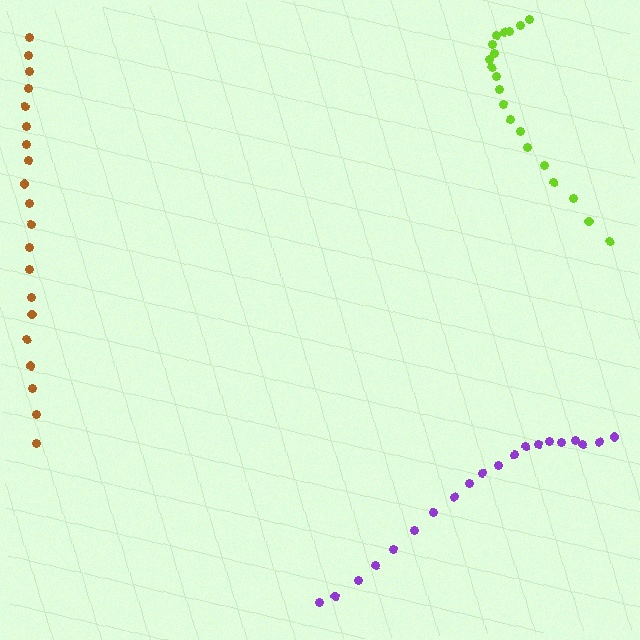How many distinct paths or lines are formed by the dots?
There are 3 distinct paths.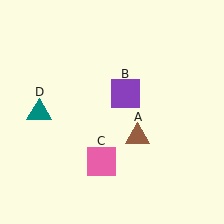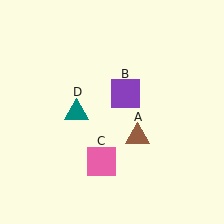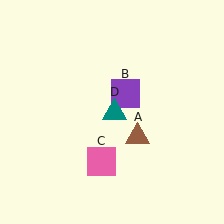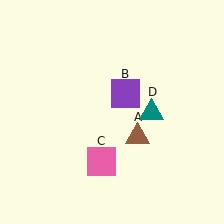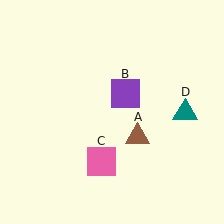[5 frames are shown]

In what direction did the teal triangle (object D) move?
The teal triangle (object D) moved right.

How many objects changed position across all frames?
1 object changed position: teal triangle (object D).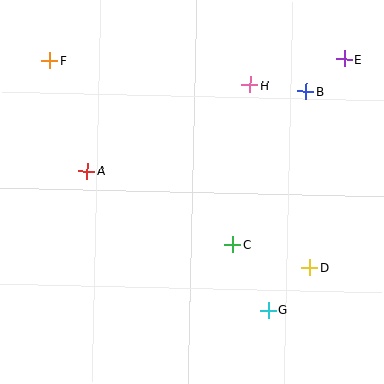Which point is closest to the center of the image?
Point C at (232, 245) is closest to the center.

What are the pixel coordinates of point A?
Point A is at (87, 171).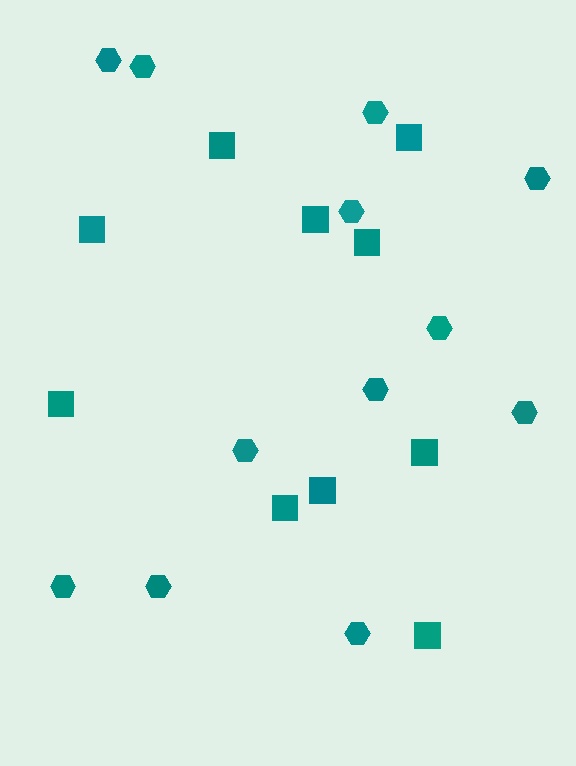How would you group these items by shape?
There are 2 groups: one group of squares (10) and one group of hexagons (12).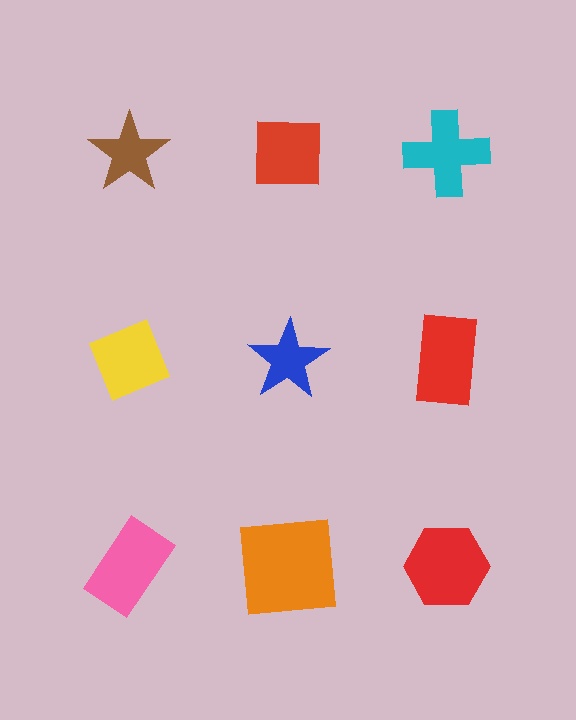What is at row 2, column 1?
A yellow diamond.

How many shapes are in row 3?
3 shapes.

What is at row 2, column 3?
A red rectangle.